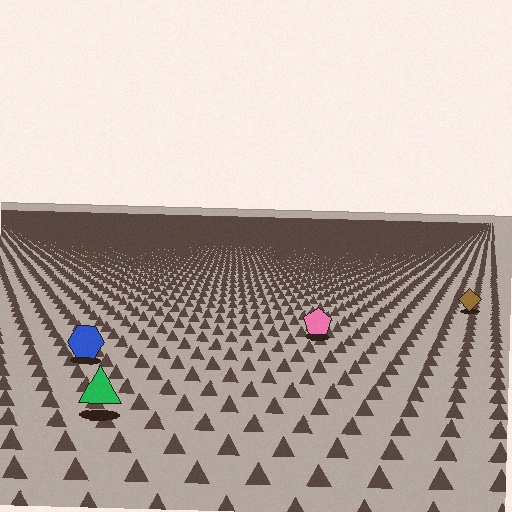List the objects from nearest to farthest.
From nearest to farthest: the green triangle, the blue hexagon, the pink pentagon, the brown diamond.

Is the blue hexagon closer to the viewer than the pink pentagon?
Yes. The blue hexagon is closer — you can tell from the texture gradient: the ground texture is coarser near it.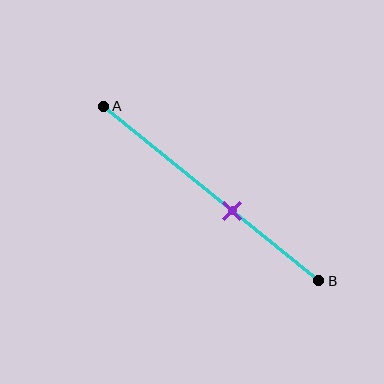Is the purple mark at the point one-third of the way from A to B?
No, the mark is at about 60% from A, not at the 33% one-third point.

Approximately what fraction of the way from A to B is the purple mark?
The purple mark is approximately 60% of the way from A to B.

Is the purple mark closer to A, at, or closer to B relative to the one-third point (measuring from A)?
The purple mark is closer to point B than the one-third point of segment AB.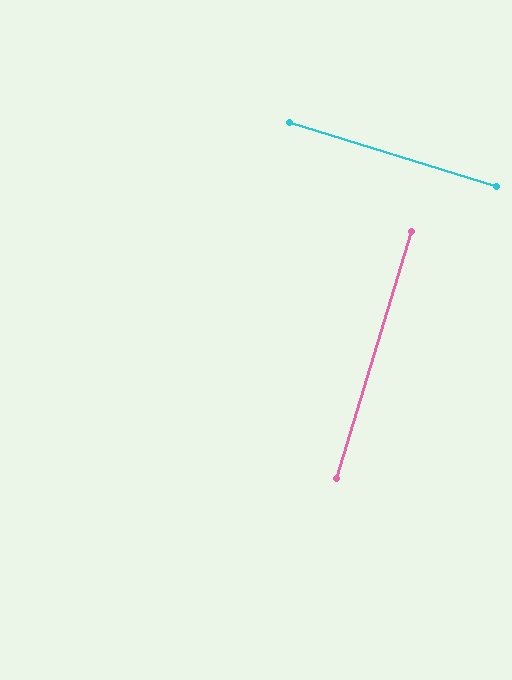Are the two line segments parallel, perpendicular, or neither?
Perpendicular — they meet at approximately 90°.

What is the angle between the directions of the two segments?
Approximately 90 degrees.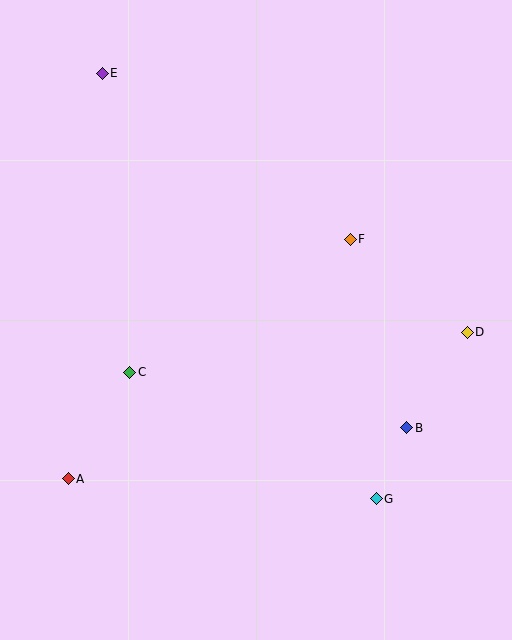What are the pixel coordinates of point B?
Point B is at (407, 428).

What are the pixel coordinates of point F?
Point F is at (350, 239).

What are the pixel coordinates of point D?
Point D is at (467, 332).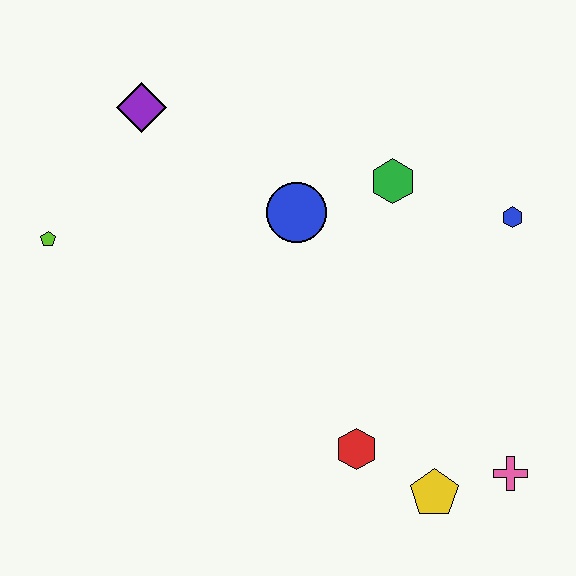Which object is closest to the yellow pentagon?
The pink cross is closest to the yellow pentagon.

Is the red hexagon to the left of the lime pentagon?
No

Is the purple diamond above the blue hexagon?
Yes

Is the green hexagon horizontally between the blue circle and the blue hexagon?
Yes